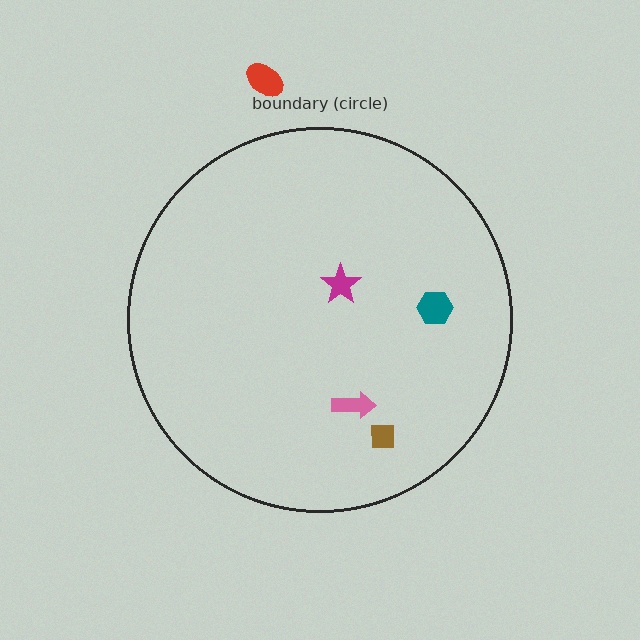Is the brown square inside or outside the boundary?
Inside.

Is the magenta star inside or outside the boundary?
Inside.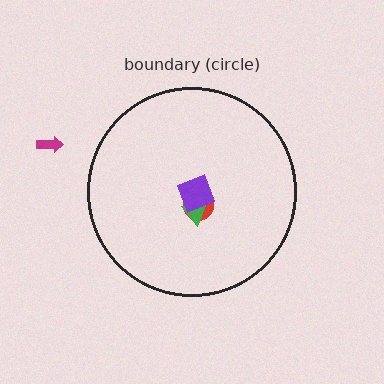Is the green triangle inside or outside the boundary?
Inside.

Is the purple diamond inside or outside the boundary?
Inside.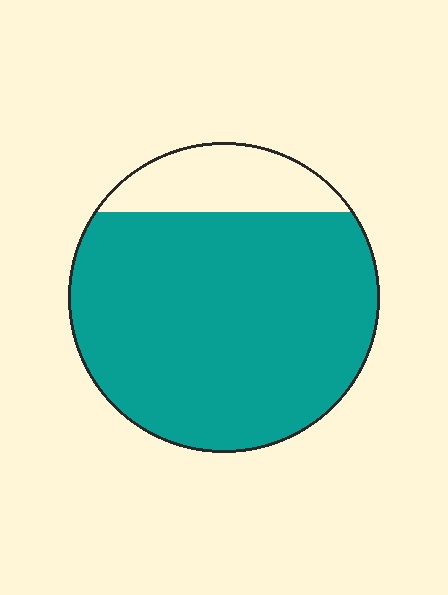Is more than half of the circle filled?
Yes.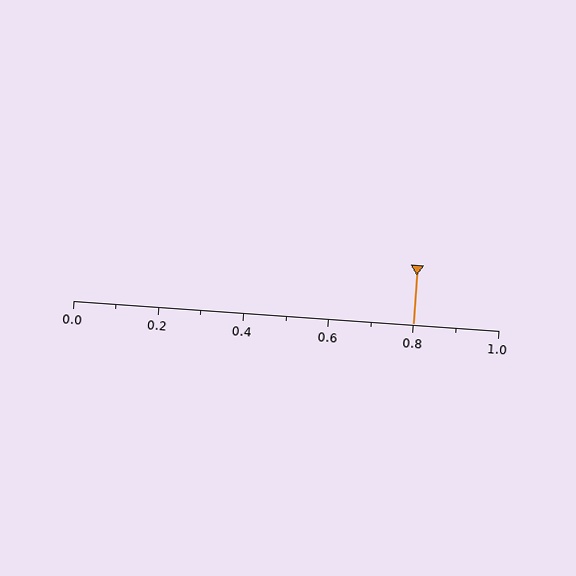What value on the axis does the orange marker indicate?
The marker indicates approximately 0.8.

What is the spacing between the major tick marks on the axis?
The major ticks are spaced 0.2 apart.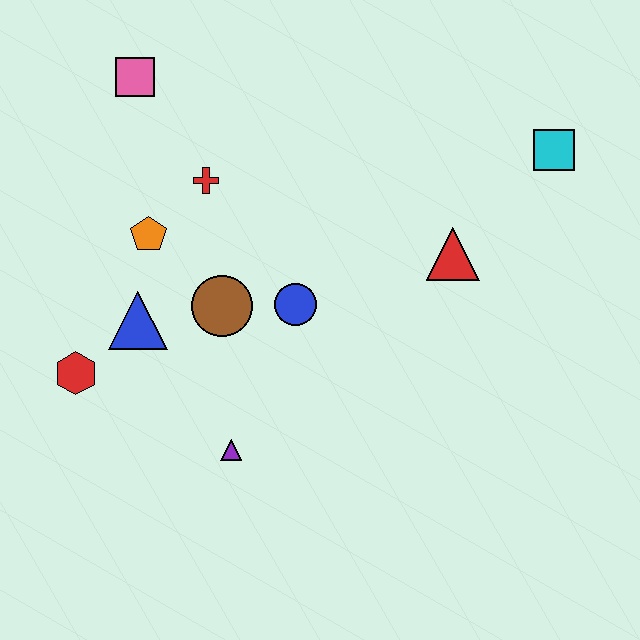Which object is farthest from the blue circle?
The cyan square is farthest from the blue circle.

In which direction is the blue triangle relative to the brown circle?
The blue triangle is to the left of the brown circle.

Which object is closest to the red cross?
The orange pentagon is closest to the red cross.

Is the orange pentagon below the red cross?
Yes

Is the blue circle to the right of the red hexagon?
Yes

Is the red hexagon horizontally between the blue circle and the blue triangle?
No